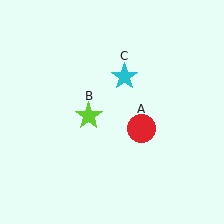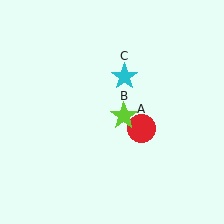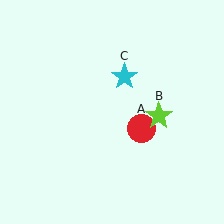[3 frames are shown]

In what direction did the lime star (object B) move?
The lime star (object B) moved right.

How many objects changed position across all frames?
1 object changed position: lime star (object B).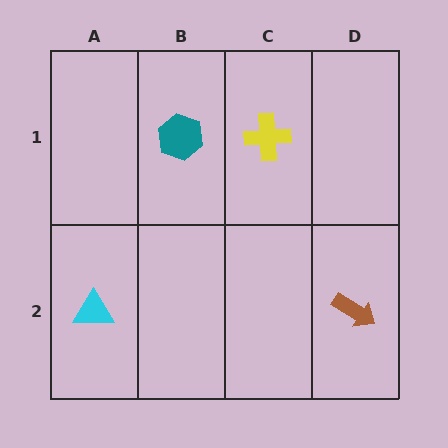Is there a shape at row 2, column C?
No, that cell is empty.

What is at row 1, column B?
A teal hexagon.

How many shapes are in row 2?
2 shapes.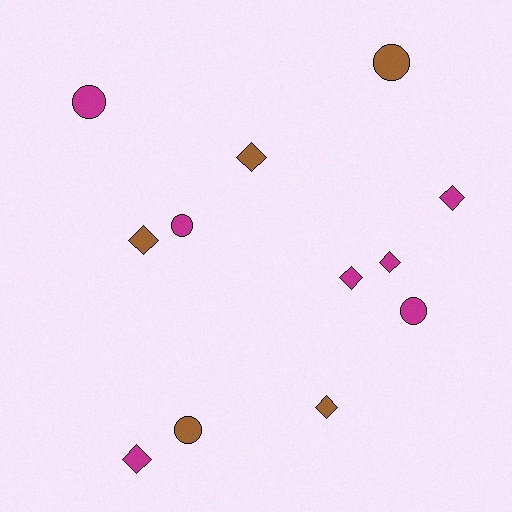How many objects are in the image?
There are 12 objects.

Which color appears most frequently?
Magenta, with 7 objects.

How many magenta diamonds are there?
There are 4 magenta diamonds.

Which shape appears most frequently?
Diamond, with 7 objects.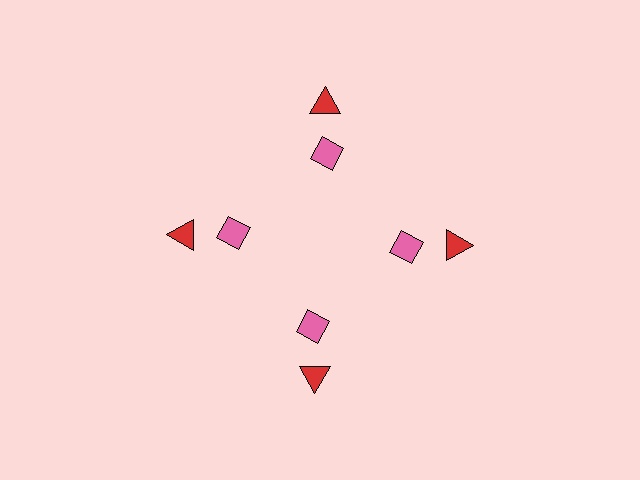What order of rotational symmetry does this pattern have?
This pattern has 4-fold rotational symmetry.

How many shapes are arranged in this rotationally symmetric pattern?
There are 8 shapes, arranged in 4 groups of 2.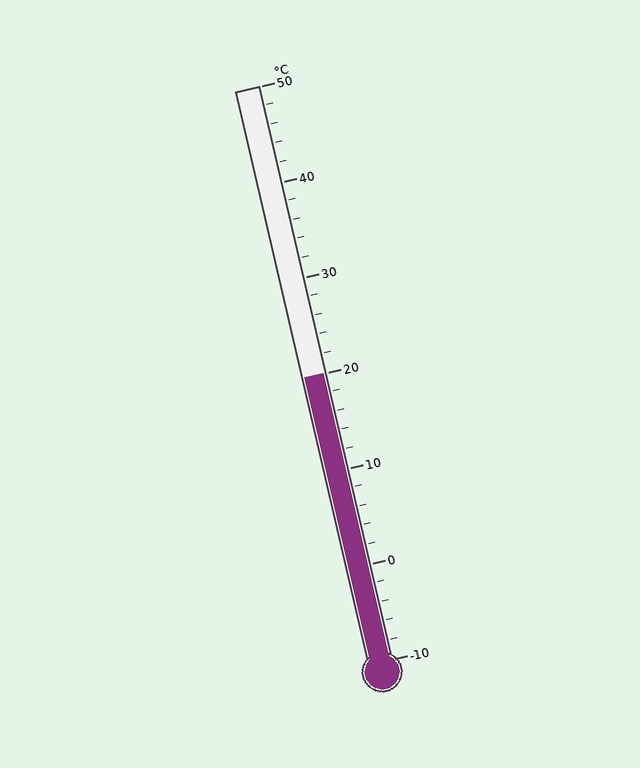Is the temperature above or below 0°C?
The temperature is above 0°C.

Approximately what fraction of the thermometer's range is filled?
The thermometer is filled to approximately 50% of its range.